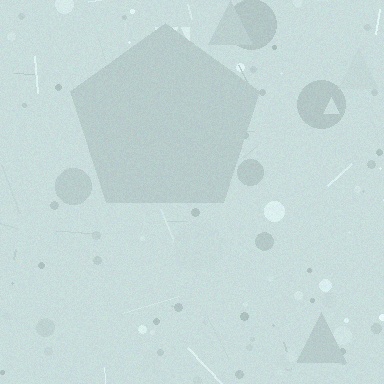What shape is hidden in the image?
A pentagon is hidden in the image.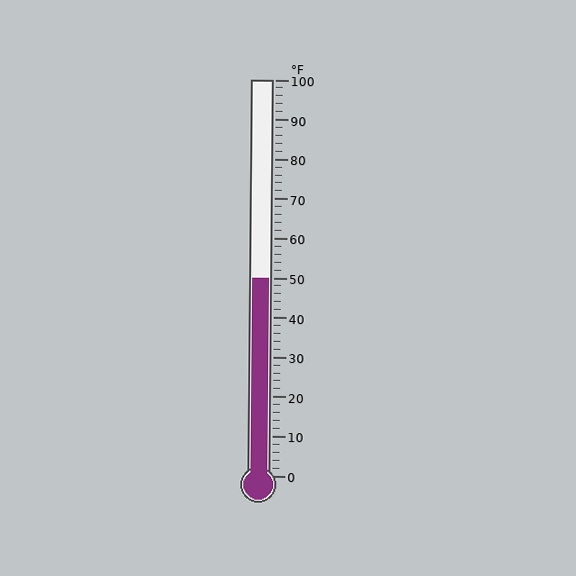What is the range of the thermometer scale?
The thermometer scale ranges from 0°F to 100°F.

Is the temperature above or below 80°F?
The temperature is below 80°F.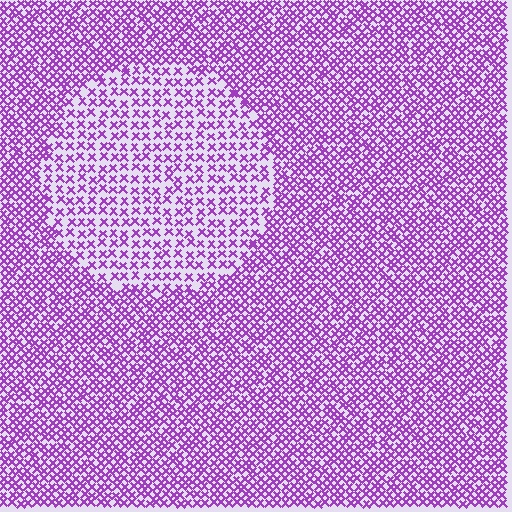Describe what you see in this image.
The image contains small purple elements arranged at two different densities. A circle-shaped region is visible where the elements are less densely packed than the surrounding area.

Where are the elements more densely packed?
The elements are more densely packed outside the circle boundary.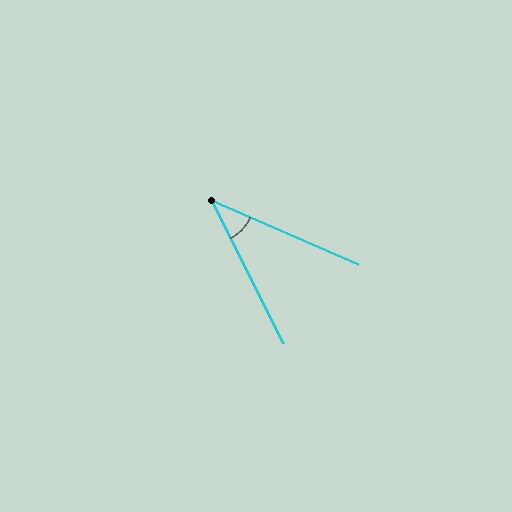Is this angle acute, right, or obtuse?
It is acute.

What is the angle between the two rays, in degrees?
Approximately 39 degrees.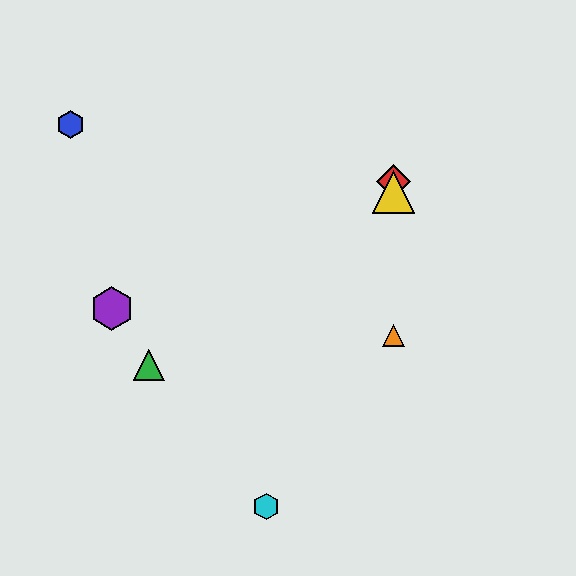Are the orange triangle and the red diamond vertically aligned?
Yes, both are at x≈393.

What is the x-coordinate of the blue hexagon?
The blue hexagon is at x≈71.